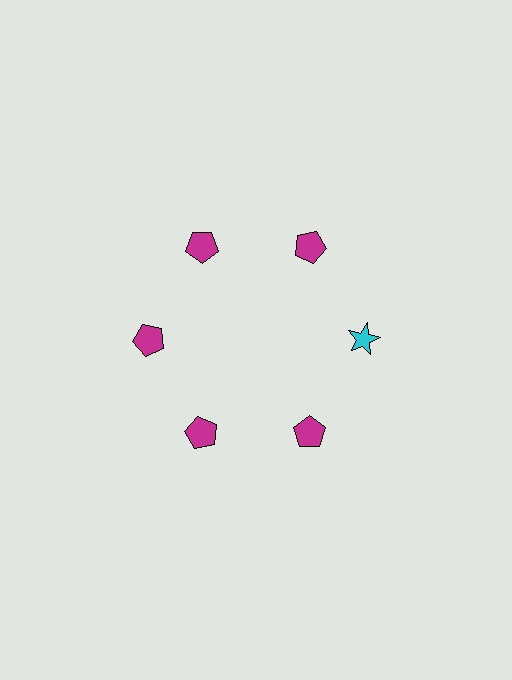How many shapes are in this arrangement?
There are 6 shapes arranged in a ring pattern.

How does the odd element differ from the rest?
It differs in both color (cyan instead of magenta) and shape (star instead of pentagon).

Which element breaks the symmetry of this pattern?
The cyan star at roughly the 3 o'clock position breaks the symmetry. All other shapes are magenta pentagons.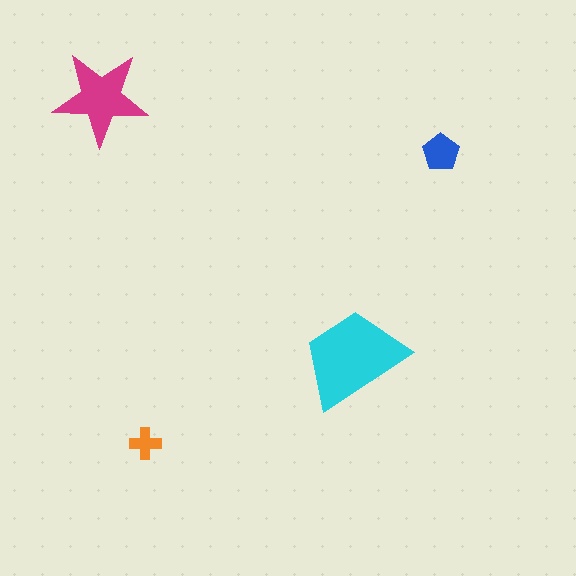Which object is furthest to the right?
The blue pentagon is rightmost.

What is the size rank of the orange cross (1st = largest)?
4th.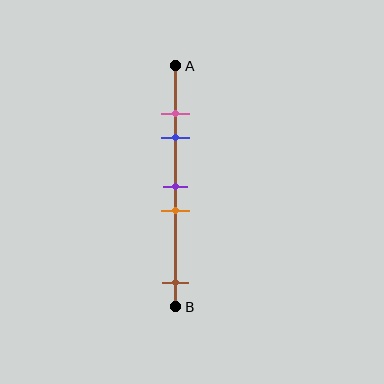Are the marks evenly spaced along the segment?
No, the marks are not evenly spaced.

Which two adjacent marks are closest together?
The pink and blue marks are the closest adjacent pair.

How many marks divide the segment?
There are 5 marks dividing the segment.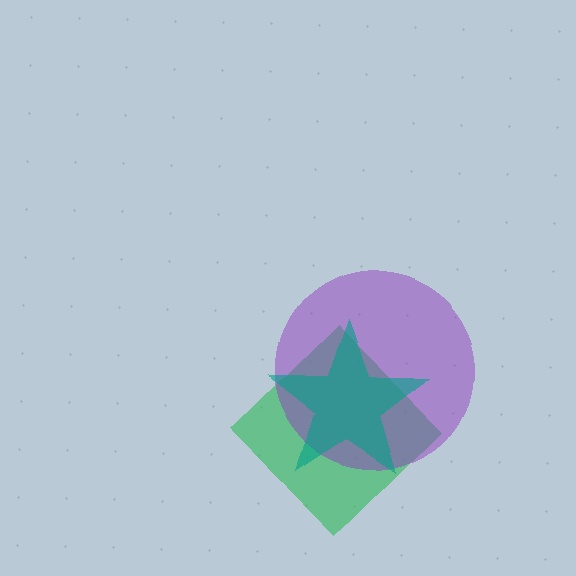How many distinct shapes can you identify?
There are 3 distinct shapes: a green diamond, a purple circle, a teal star.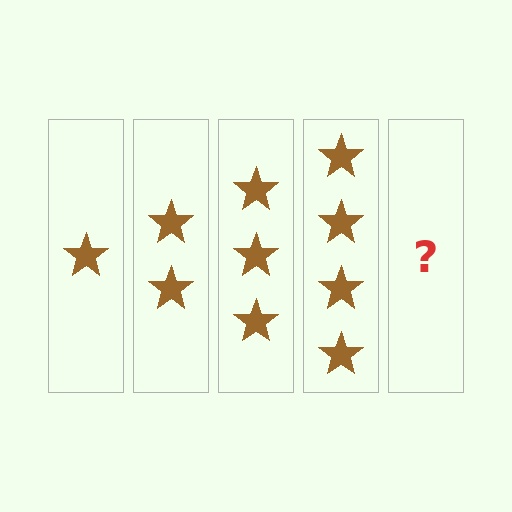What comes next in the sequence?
The next element should be 5 stars.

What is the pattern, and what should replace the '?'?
The pattern is that each step adds one more star. The '?' should be 5 stars.